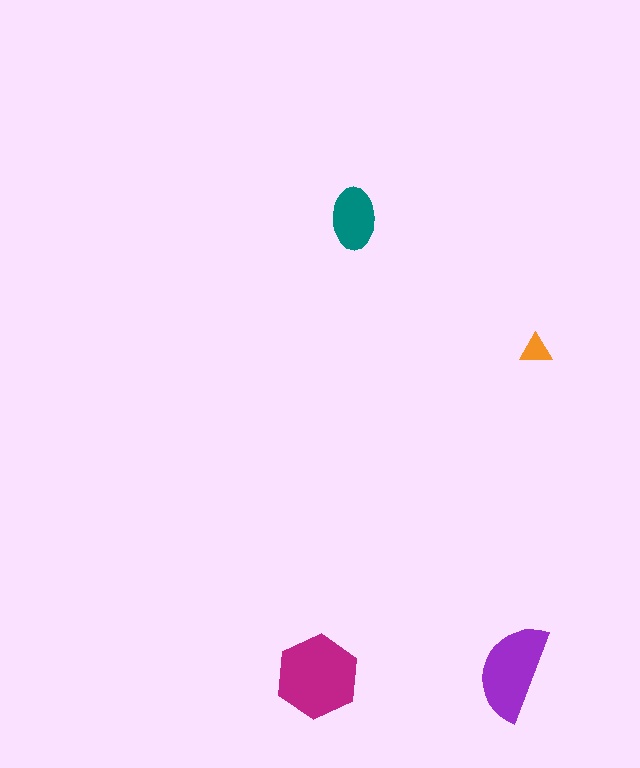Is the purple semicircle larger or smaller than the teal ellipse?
Larger.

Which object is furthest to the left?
The magenta hexagon is leftmost.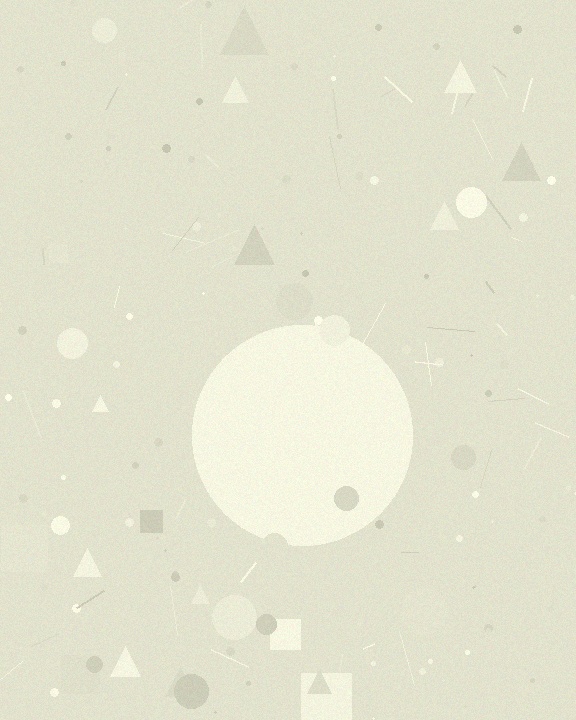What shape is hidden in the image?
A circle is hidden in the image.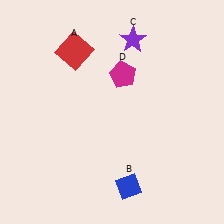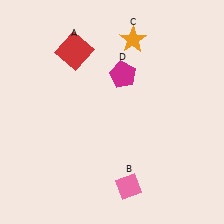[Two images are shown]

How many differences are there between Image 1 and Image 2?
There are 2 differences between the two images.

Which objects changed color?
B changed from blue to pink. C changed from purple to orange.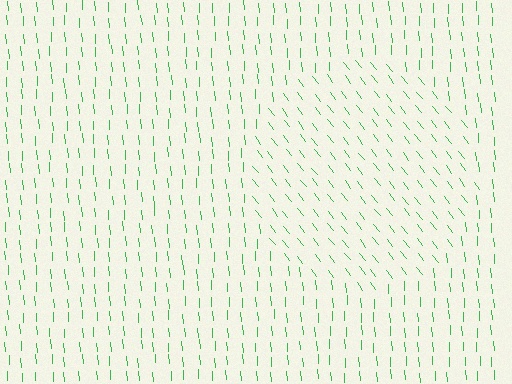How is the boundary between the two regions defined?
The boundary is defined purely by a change in line orientation (approximately 33 degrees difference). All lines are the same color and thickness.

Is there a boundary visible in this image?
Yes, there is a texture boundary formed by a change in line orientation.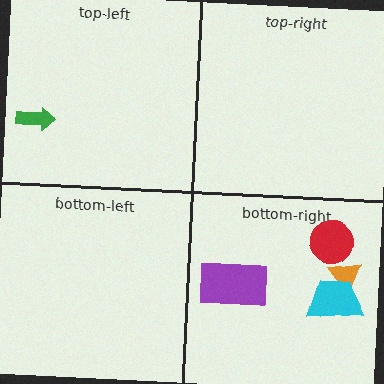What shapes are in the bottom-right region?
The orange triangle, the red circle, the cyan trapezoid, the purple rectangle.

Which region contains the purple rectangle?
The bottom-right region.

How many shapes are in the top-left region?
1.